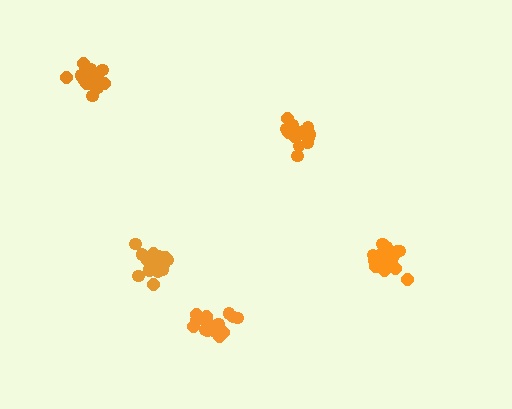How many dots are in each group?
Group 1: 17 dots, Group 2: 18 dots, Group 3: 18 dots, Group 4: 20 dots, Group 5: 18 dots (91 total).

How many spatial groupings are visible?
There are 5 spatial groupings.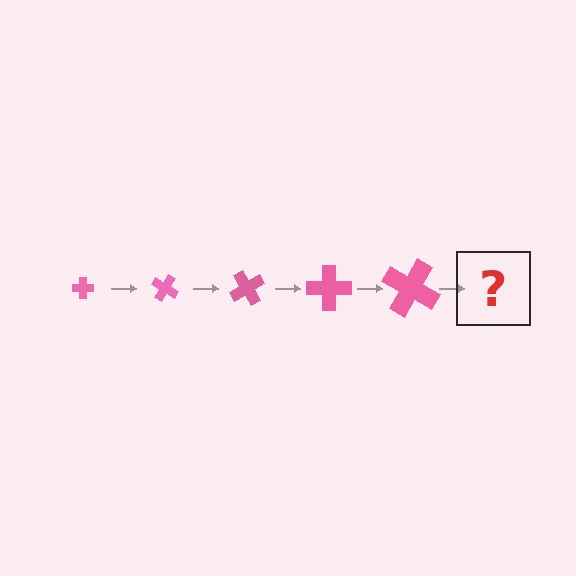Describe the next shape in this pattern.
It should be a cross, larger than the previous one and rotated 150 degrees from the start.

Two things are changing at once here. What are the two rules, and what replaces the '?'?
The two rules are that the cross grows larger each step and it rotates 30 degrees each step. The '?' should be a cross, larger than the previous one and rotated 150 degrees from the start.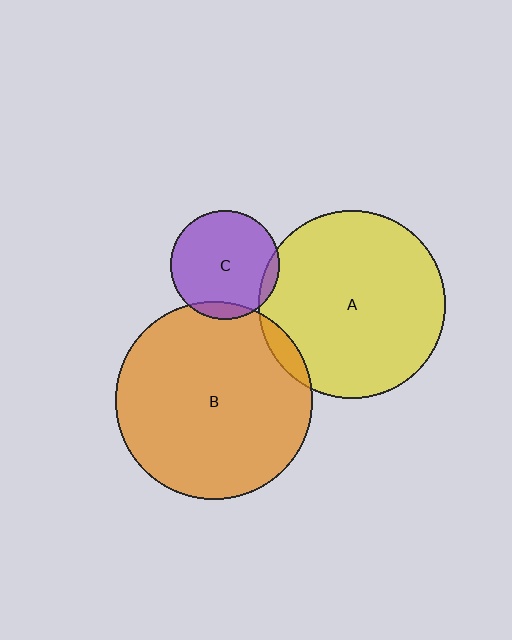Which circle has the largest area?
Circle B (orange).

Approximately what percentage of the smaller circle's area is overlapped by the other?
Approximately 5%.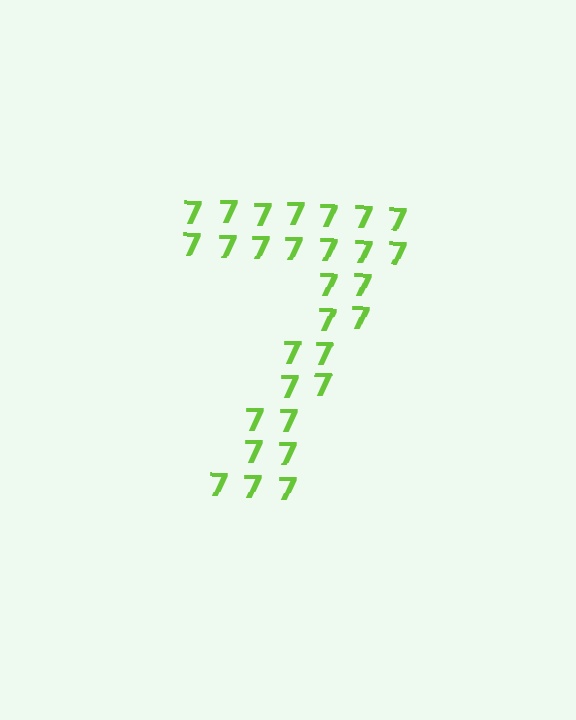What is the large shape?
The large shape is the digit 7.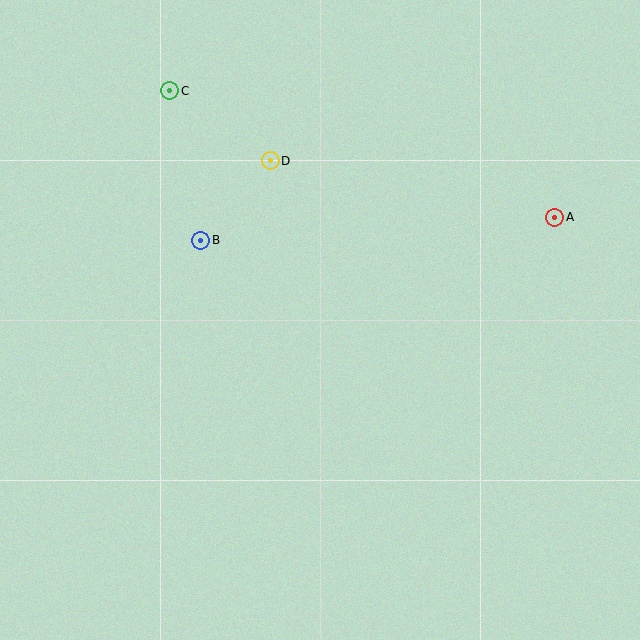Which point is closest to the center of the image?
Point B at (201, 240) is closest to the center.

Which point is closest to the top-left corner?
Point C is closest to the top-left corner.